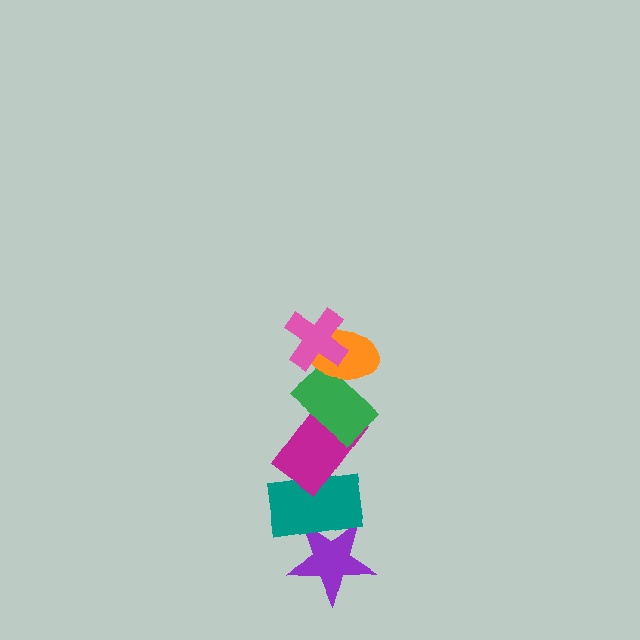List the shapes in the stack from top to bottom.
From top to bottom: the pink cross, the orange ellipse, the green rectangle, the magenta rectangle, the teal rectangle, the purple star.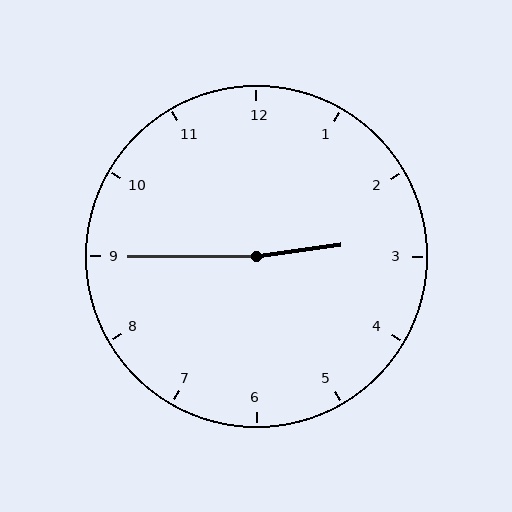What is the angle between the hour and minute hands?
Approximately 172 degrees.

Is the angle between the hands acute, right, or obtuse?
It is obtuse.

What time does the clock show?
2:45.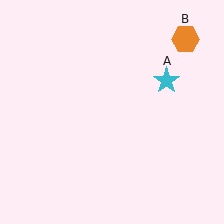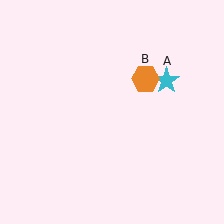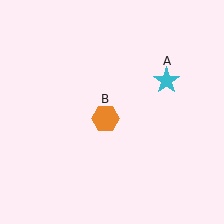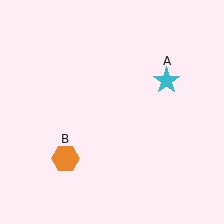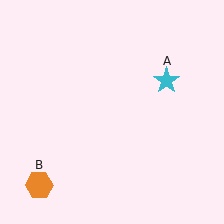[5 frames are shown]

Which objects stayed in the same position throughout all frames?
Cyan star (object A) remained stationary.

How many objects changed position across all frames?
1 object changed position: orange hexagon (object B).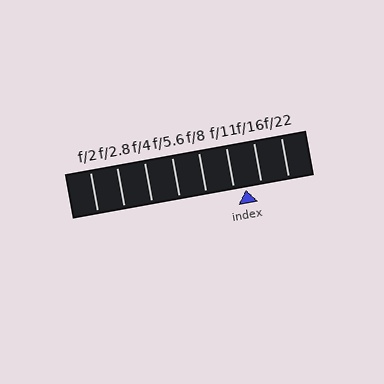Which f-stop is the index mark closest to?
The index mark is closest to f/11.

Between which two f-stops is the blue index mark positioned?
The index mark is between f/11 and f/16.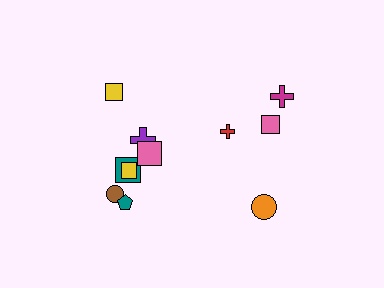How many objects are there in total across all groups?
There are 12 objects.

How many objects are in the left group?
There are 8 objects.